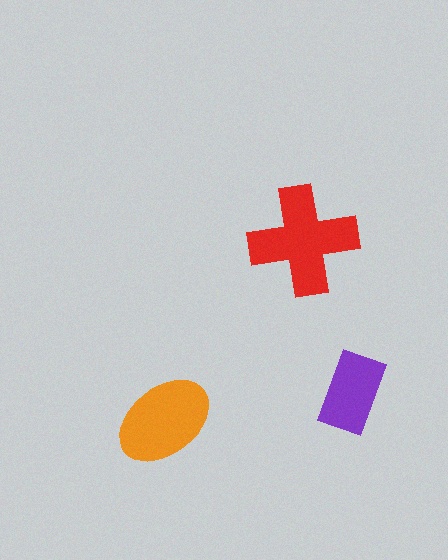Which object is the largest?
The red cross.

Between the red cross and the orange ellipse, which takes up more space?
The red cross.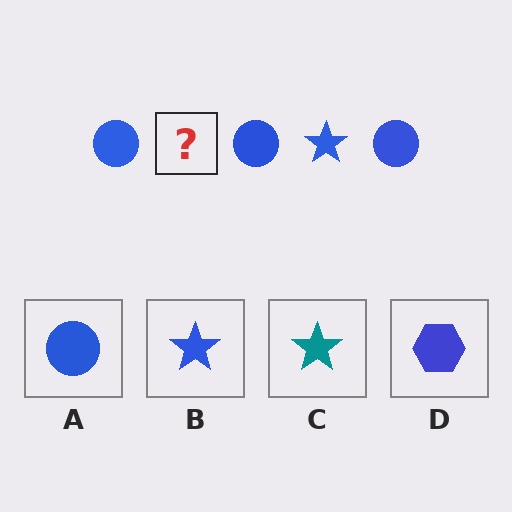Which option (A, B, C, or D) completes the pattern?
B.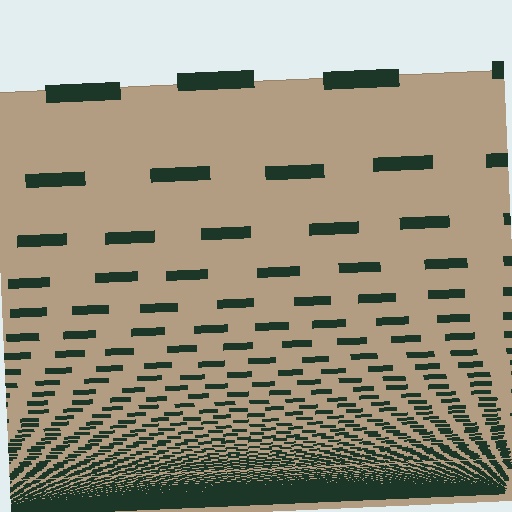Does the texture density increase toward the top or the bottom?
Density increases toward the bottom.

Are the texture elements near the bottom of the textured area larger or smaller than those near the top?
Smaller. The gradient is inverted — elements near the bottom are smaller and denser.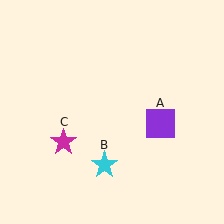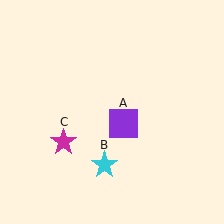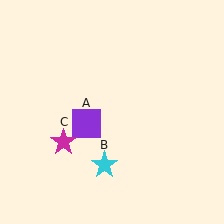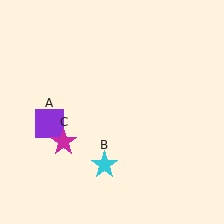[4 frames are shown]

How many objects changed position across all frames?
1 object changed position: purple square (object A).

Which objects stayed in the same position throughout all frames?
Cyan star (object B) and magenta star (object C) remained stationary.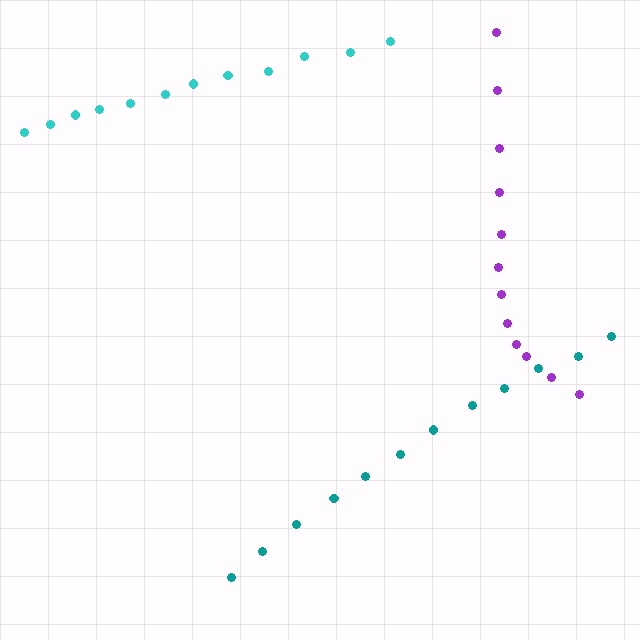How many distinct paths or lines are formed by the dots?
There are 3 distinct paths.